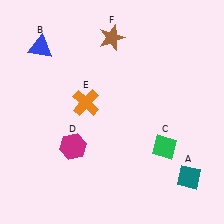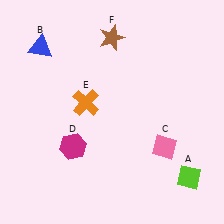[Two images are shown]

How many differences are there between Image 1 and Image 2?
There are 2 differences between the two images.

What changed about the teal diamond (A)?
In Image 1, A is teal. In Image 2, it changed to lime.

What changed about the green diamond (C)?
In Image 1, C is green. In Image 2, it changed to pink.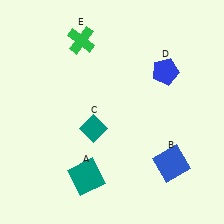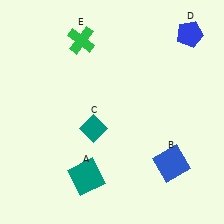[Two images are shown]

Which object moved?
The blue pentagon (D) moved up.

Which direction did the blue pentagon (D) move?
The blue pentagon (D) moved up.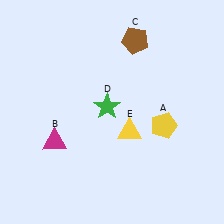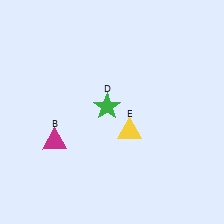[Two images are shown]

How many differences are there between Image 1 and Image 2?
There are 2 differences between the two images.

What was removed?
The brown pentagon (C), the yellow pentagon (A) were removed in Image 2.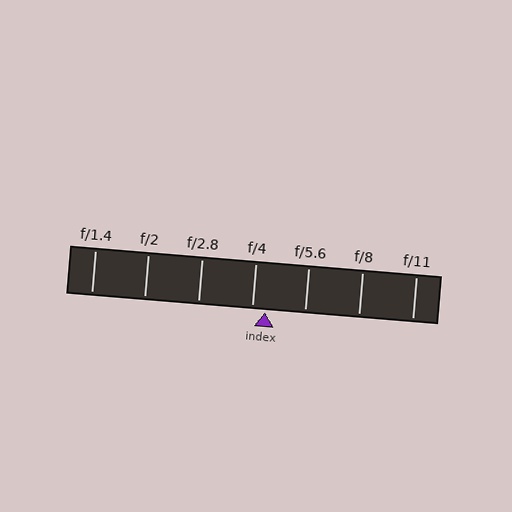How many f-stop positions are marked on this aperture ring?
There are 7 f-stop positions marked.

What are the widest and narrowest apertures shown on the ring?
The widest aperture shown is f/1.4 and the narrowest is f/11.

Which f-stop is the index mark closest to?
The index mark is closest to f/4.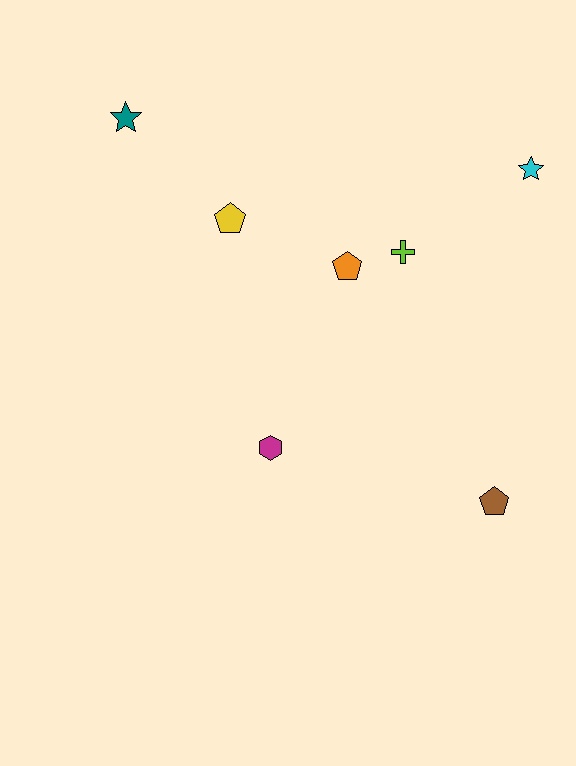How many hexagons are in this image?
There is 1 hexagon.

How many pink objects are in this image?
There are no pink objects.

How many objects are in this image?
There are 7 objects.